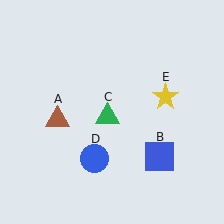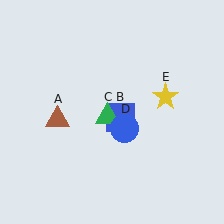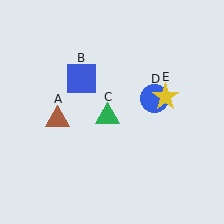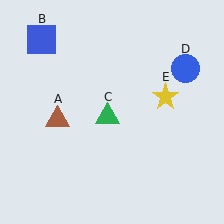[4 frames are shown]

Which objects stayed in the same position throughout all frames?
Brown triangle (object A) and green triangle (object C) and yellow star (object E) remained stationary.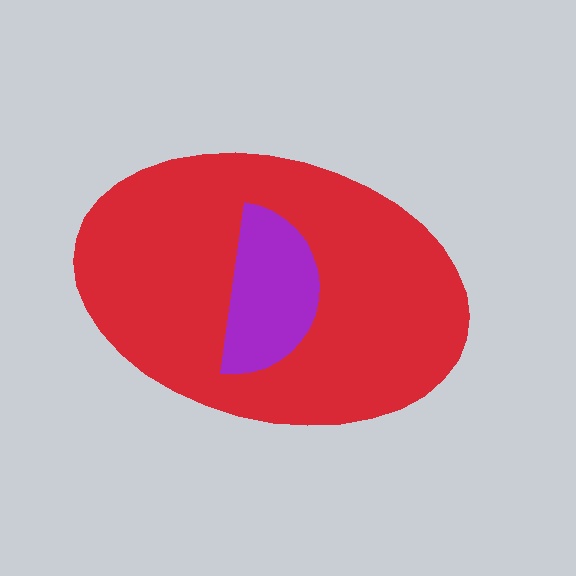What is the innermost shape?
The purple semicircle.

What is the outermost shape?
The red ellipse.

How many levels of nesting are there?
2.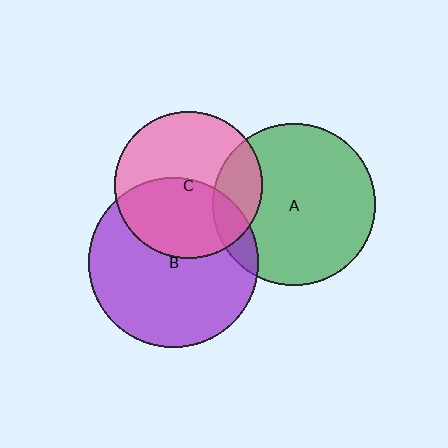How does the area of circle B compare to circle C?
Approximately 1.3 times.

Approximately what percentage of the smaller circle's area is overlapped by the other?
Approximately 20%.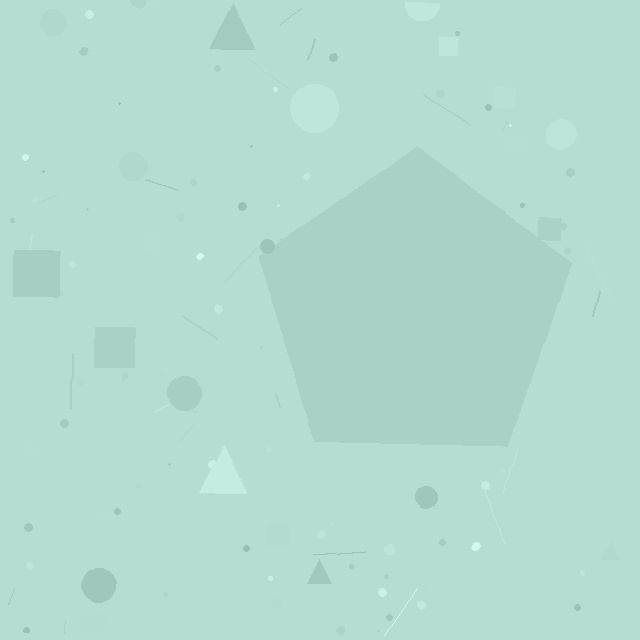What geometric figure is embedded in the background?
A pentagon is embedded in the background.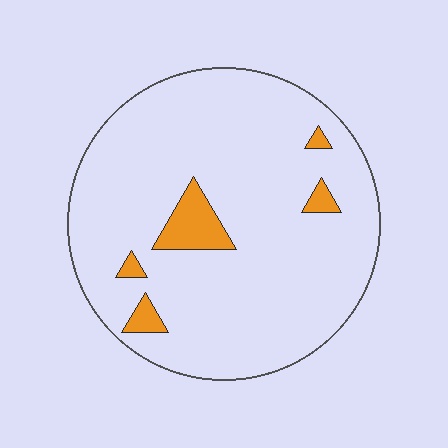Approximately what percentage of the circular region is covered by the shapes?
Approximately 10%.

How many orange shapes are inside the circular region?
5.